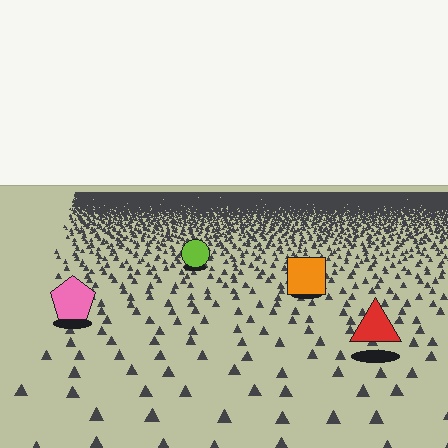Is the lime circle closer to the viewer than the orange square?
No. The orange square is closer — you can tell from the texture gradient: the ground texture is coarser near it.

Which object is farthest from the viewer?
The lime circle is farthest from the viewer. It appears smaller and the ground texture around it is denser.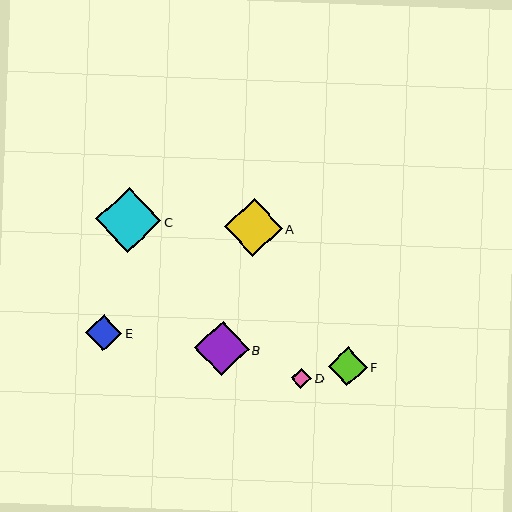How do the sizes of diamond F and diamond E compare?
Diamond F and diamond E are approximately the same size.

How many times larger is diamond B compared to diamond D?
Diamond B is approximately 2.7 times the size of diamond D.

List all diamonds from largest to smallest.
From largest to smallest: C, A, B, F, E, D.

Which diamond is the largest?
Diamond C is the largest with a size of approximately 66 pixels.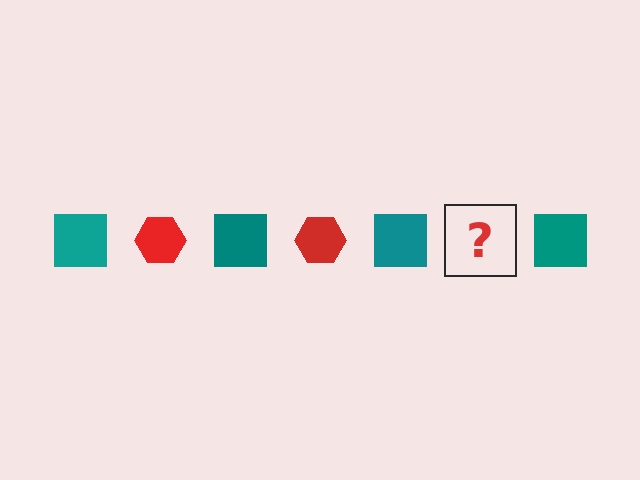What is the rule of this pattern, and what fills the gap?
The rule is that the pattern alternates between teal square and red hexagon. The gap should be filled with a red hexagon.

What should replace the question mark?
The question mark should be replaced with a red hexagon.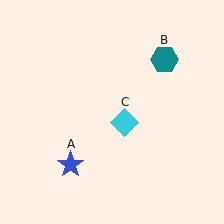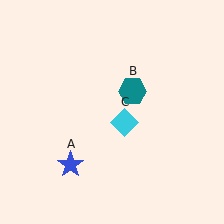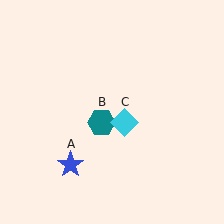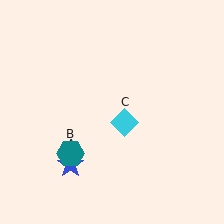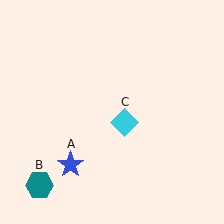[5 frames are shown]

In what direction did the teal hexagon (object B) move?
The teal hexagon (object B) moved down and to the left.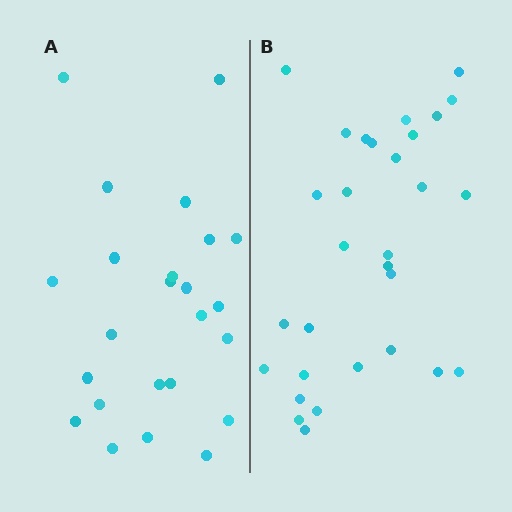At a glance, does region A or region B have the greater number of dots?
Region B (the right region) has more dots.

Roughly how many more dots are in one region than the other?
Region B has about 6 more dots than region A.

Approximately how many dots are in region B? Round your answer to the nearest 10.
About 30 dots.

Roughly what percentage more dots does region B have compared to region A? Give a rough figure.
About 25% more.